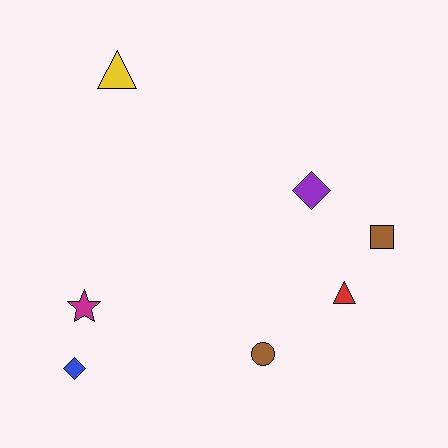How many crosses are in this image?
There are no crosses.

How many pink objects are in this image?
There are no pink objects.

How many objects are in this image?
There are 7 objects.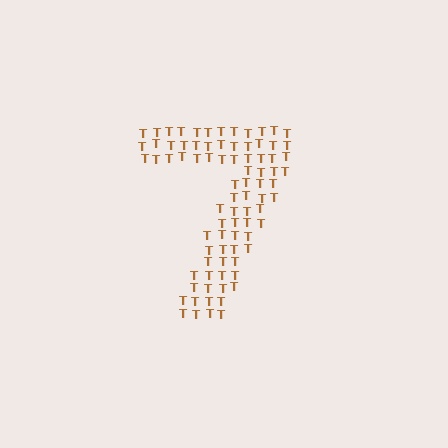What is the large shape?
The large shape is the digit 7.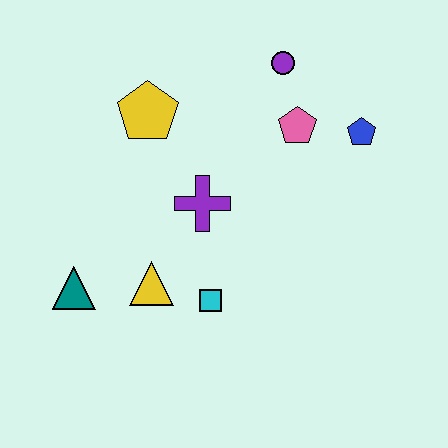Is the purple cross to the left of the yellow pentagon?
No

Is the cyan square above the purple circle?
No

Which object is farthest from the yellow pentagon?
The blue pentagon is farthest from the yellow pentagon.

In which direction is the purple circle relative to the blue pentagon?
The purple circle is to the left of the blue pentagon.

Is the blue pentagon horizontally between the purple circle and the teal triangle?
No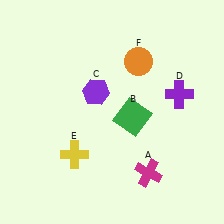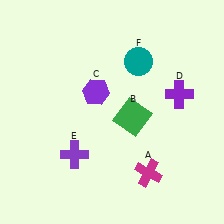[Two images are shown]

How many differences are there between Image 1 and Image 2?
There are 2 differences between the two images.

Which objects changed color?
E changed from yellow to purple. F changed from orange to teal.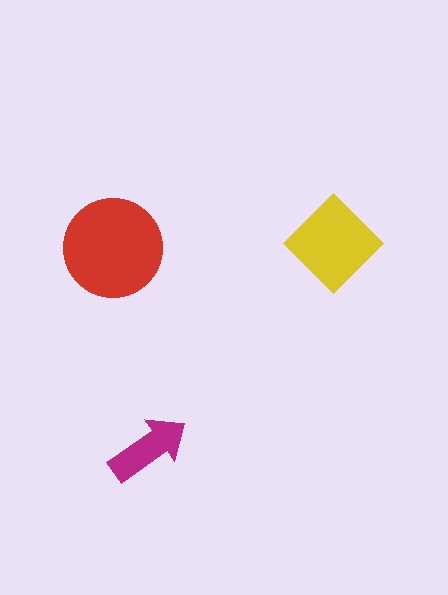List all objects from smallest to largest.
The magenta arrow, the yellow diamond, the red circle.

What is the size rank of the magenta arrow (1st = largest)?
3rd.